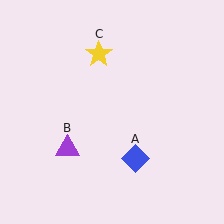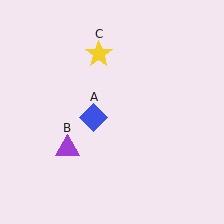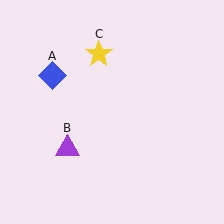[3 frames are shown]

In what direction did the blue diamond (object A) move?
The blue diamond (object A) moved up and to the left.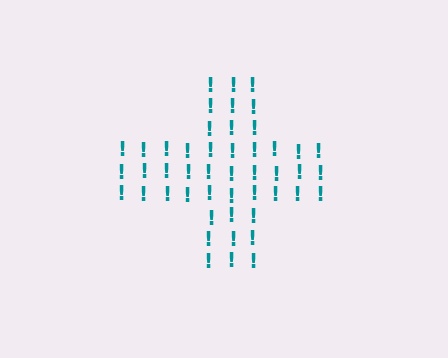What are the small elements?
The small elements are exclamation marks.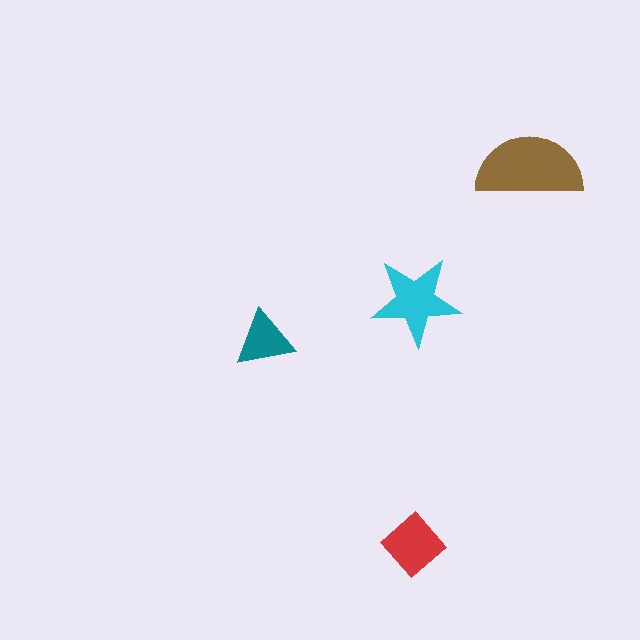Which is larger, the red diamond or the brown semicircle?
The brown semicircle.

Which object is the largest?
The brown semicircle.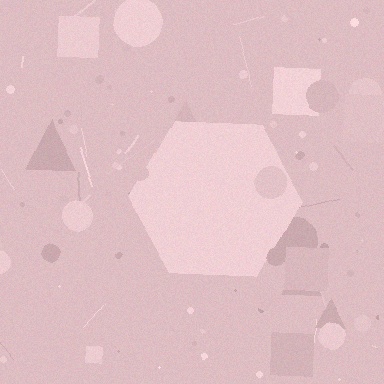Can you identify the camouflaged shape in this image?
The camouflaged shape is a hexagon.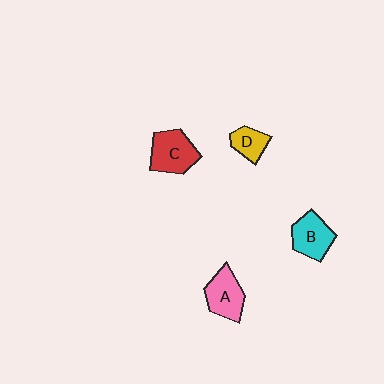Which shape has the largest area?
Shape C (red).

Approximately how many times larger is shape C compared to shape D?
Approximately 1.8 times.